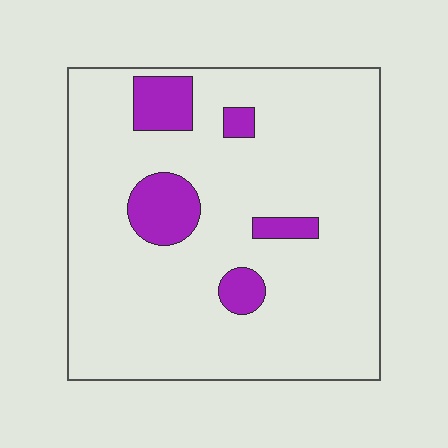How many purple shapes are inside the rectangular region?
5.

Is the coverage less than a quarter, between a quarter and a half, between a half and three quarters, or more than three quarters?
Less than a quarter.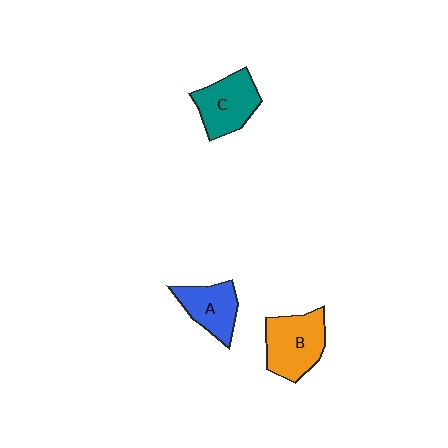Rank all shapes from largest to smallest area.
From largest to smallest: B (orange), C (teal), A (blue).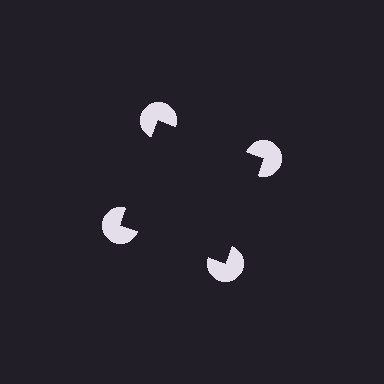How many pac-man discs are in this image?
There are 4 — one at each vertex of the illusory square.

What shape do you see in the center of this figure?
An illusory square — its edges are inferred from the aligned wedge cuts in the pac-man discs, not physically drawn.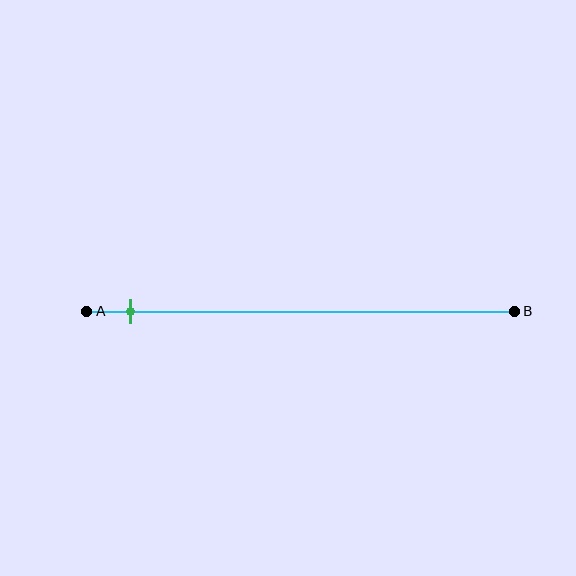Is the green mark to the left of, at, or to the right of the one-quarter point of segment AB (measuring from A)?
The green mark is to the left of the one-quarter point of segment AB.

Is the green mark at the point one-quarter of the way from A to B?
No, the mark is at about 10% from A, not at the 25% one-quarter point.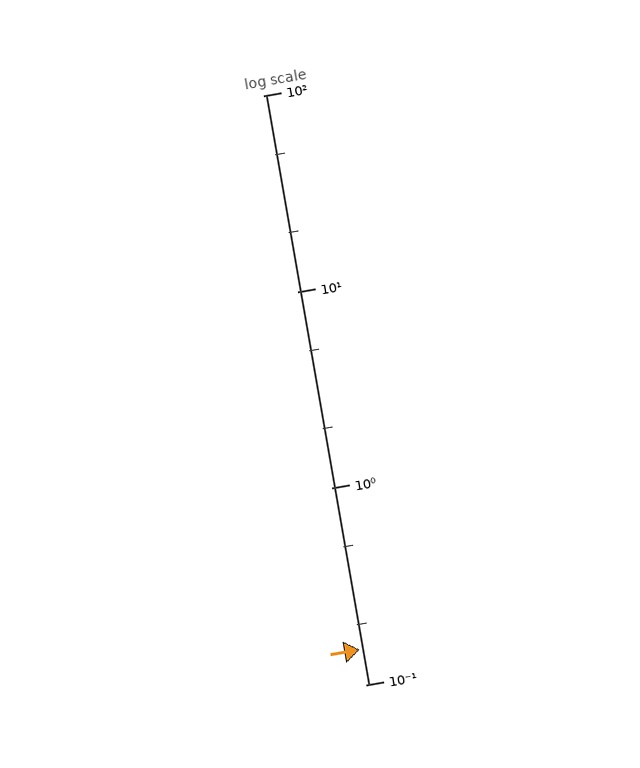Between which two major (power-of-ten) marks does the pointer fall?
The pointer is between 0.1 and 1.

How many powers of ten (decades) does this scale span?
The scale spans 3 decades, from 0.1 to 100.